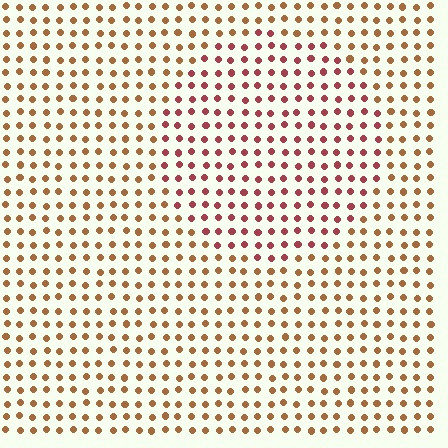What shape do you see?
I see a circle.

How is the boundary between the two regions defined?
The boundary is defined purely by a slight shift in hue (about 35 degrees). Spacing, size, and orientation are identical on both sides.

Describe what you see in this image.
The image is filled with small brown elements in a uniform arrangement. A circle-shaped region is visible where the elements are tinted to a slightly different hue, forming a subtle color boundary.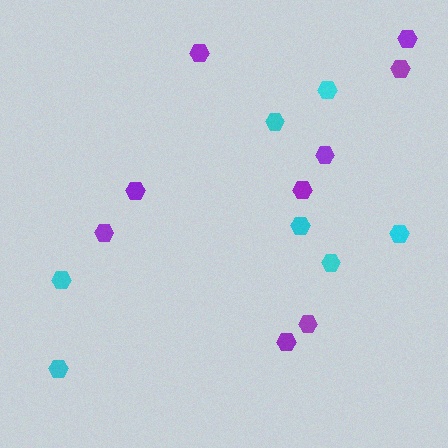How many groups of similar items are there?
There are 2 groups: one group of purple hexagons (9) and one group of cyan hexagons (7).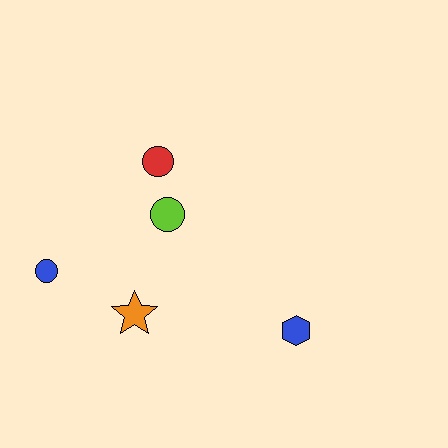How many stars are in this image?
There is 1 star.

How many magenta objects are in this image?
There are no magenta objects.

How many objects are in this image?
There are 5 objects.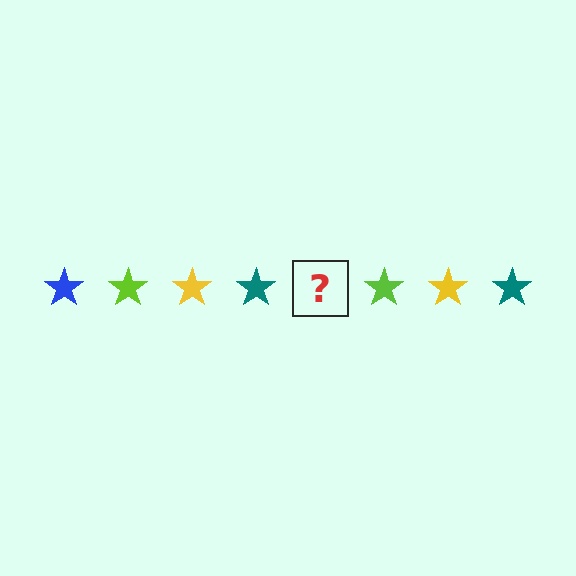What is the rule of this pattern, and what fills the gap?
The rule is that the pattern cycles through blue, lime, yellow, teal stars. The gap should be filled with a blue star.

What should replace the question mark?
The question mark should be replaced with a blue star.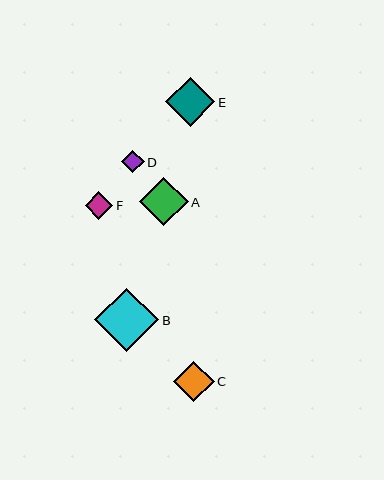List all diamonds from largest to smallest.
From largest to smallest: B, E, A, C, F, D.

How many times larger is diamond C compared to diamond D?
Diamond C is approximately 1.8 times the size of diamond D.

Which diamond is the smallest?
Diamond D is the smallest with a size of approximately 22 pixels.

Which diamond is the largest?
Diamond B is the largest with a size of approximately 64 pixels.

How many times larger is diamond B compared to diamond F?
Diamond B is approximately 2.3 times the size of diamond F.